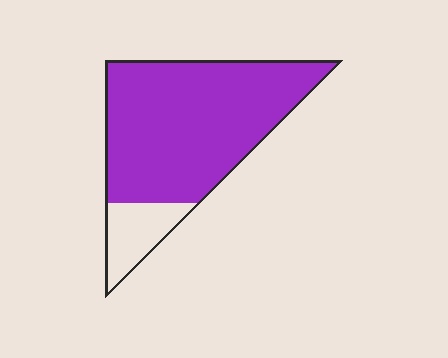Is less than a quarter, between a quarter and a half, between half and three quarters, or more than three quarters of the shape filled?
More than three quarters.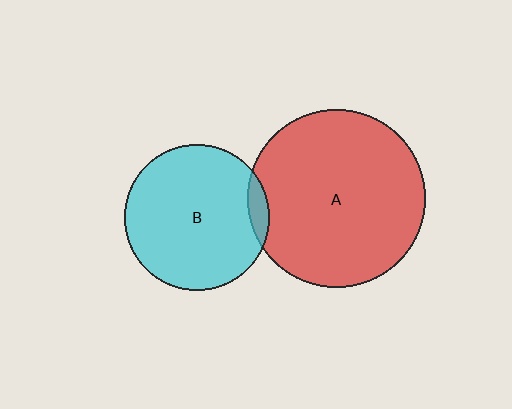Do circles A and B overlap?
Yes.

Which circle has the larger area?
Circle A (red).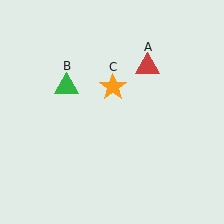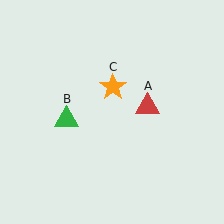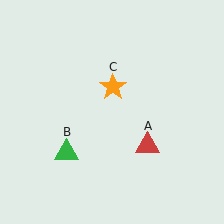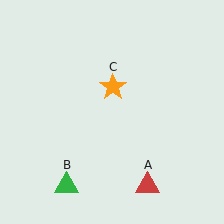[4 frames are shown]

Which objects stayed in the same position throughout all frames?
Orange star (object C) remained stationary.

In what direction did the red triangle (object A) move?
The red triangle (object A) moved down.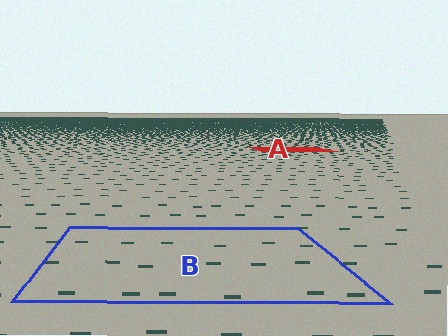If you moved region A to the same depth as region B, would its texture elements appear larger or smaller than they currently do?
They would appear larger. At a closer depth, the same texture elements are projected at a bigger on-screen size.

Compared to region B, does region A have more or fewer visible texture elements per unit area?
Region A has more texture elements per unit area — they are packed more densely because it is farther away.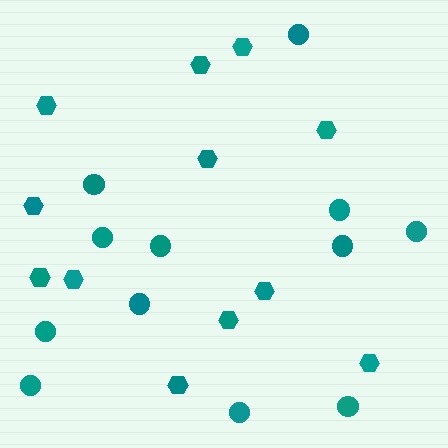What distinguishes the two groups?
There are 2 groups: one group of circles (12) and one group of hexagons (12).